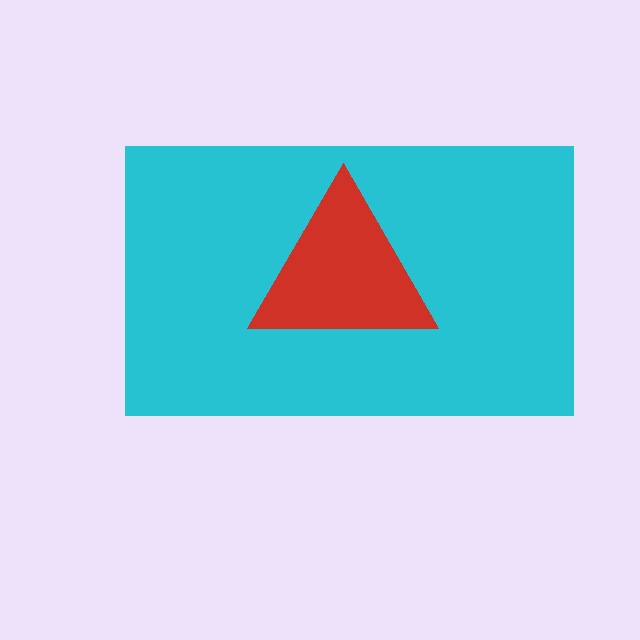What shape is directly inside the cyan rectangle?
The red triangle.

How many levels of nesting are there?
2.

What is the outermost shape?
The cyan rectangle.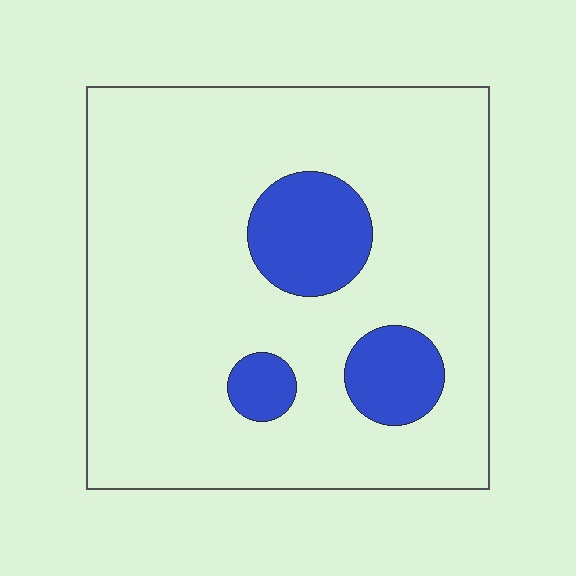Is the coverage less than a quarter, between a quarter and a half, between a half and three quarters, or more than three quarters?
Less than a quarter.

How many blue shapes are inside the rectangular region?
3.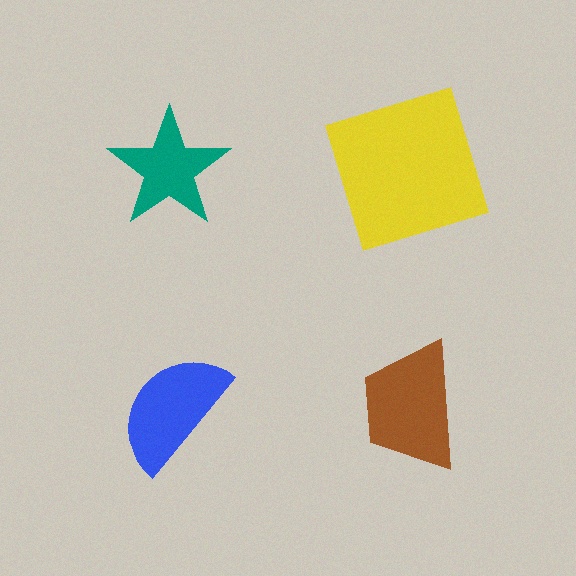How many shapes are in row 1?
2 shapes.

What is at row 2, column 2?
A brown trapezoid.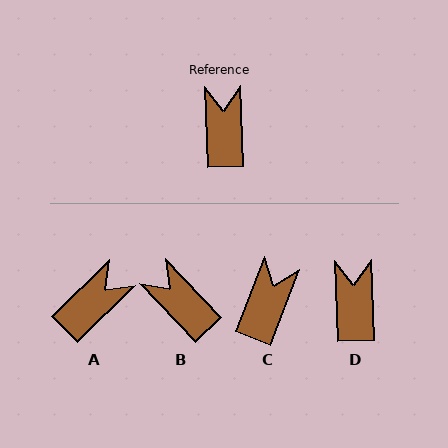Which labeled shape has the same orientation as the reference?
D.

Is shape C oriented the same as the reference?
No, it is off by about 23 degrees.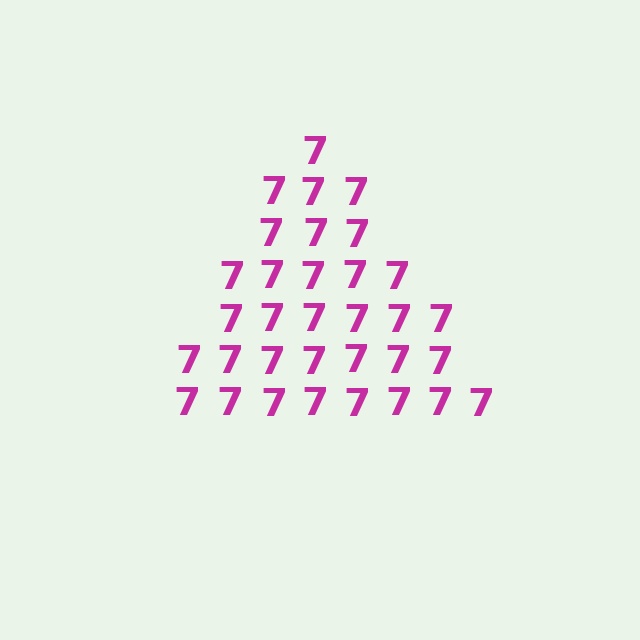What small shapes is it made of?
It is made of small digit 7's.